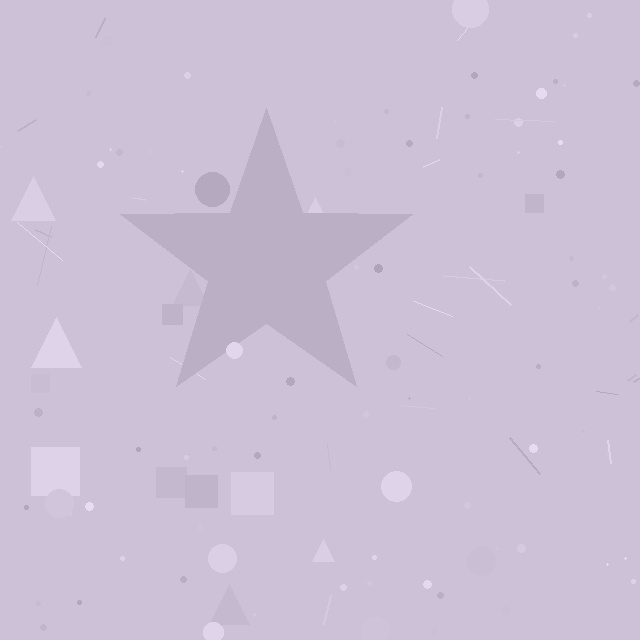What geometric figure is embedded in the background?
A star is embedded in the background.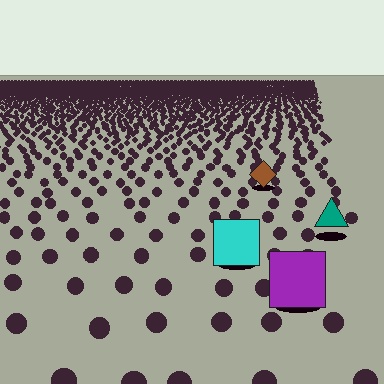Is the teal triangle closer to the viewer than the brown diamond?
Yes. The teal triangle is closer — you can tell from the texture gradient: the ground texture is coarser near it.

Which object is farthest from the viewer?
The brown diamond is farthest from the viewer. It appears smaller and the ground texture around it is denser.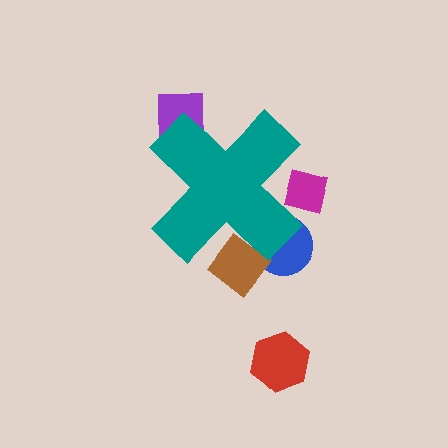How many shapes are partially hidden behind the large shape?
4 shapes are partially hidden.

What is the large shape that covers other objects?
A teal cross.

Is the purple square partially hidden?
Yes, the purple square is partially hidden behind the teal cross.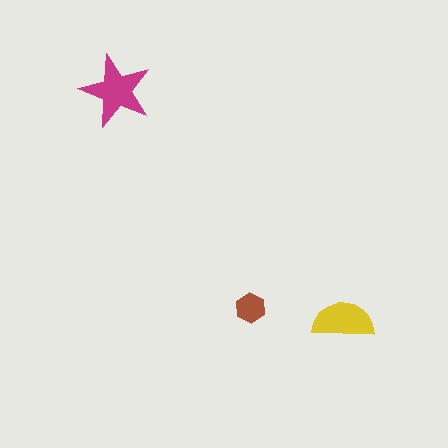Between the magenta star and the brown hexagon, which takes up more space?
The magenta star.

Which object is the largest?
The magenta star.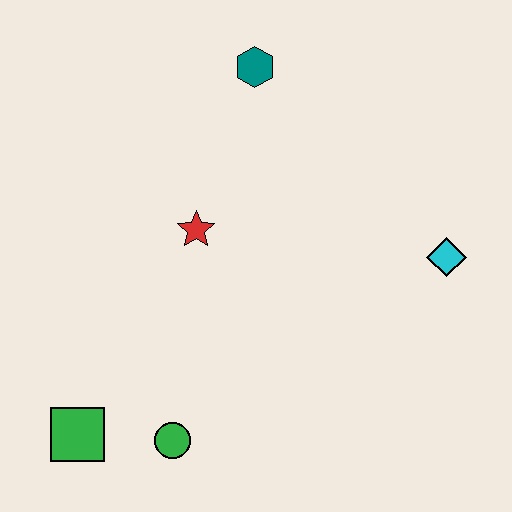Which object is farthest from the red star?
The cyan diamond is farthest from the red star.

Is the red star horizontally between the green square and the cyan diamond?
Yes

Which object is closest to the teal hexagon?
The red star is closest to the teal hexagon.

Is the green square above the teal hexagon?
No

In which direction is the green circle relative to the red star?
The green circle is below the red star.